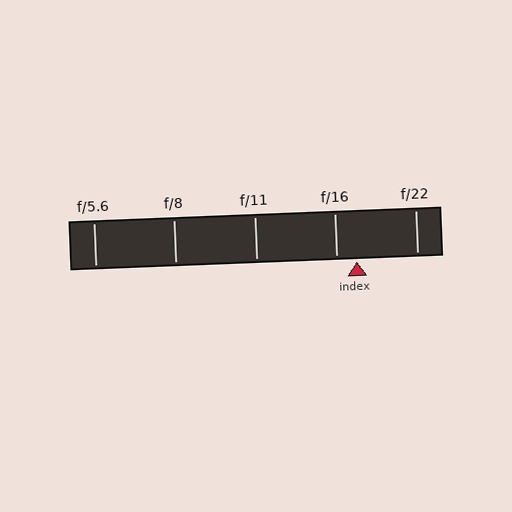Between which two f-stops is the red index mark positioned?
The index mark is between f/16 and f/22.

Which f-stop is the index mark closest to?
The index mark is closest to f/16.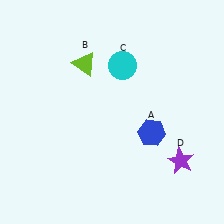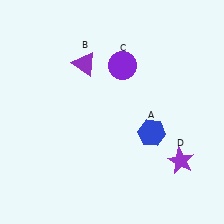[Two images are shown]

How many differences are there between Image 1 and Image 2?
There are 2 differences between the two images.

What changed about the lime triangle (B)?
In Image 1, B is lime. In Image 2, it changed to purple.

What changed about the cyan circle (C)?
In Image 1, C is cyan. In Image 2, it changed to purple.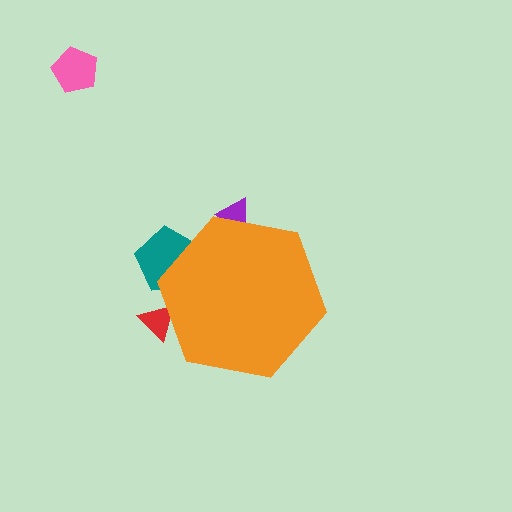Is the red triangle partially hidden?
Yes, the red triangle is partially hidden behind the orange hexagon.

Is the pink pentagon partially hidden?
No, the pink pentagon is fully visible.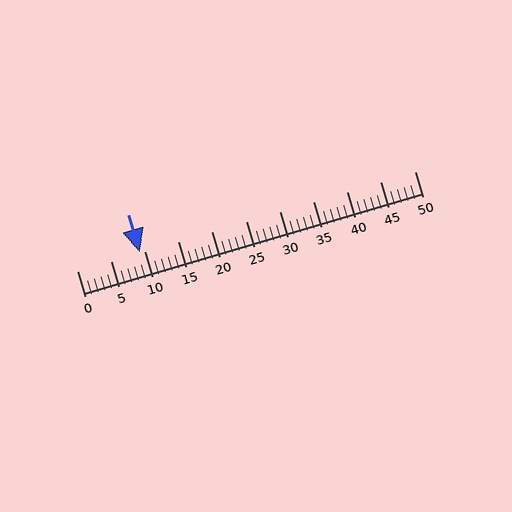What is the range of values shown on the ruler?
The ruler shows values from 0 to 50.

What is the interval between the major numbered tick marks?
The major tick marks are spaced 5 units apart.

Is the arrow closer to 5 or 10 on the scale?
The arrow is closer to 10.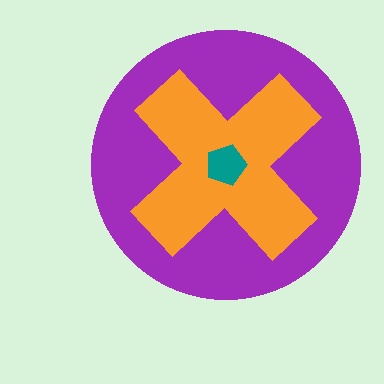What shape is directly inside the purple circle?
The orange cross.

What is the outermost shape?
The purple circle.